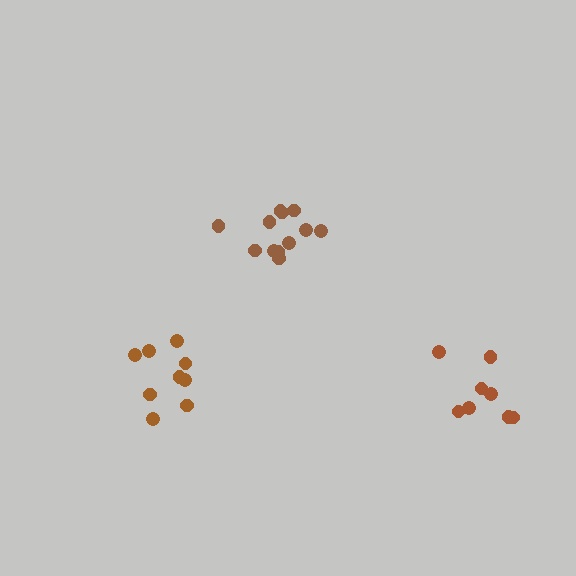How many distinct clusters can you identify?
There are 3 distinct clusters.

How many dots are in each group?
Group 1: 12 dots, Group 2: 8 dots, Group 3: 9 dots (29 total).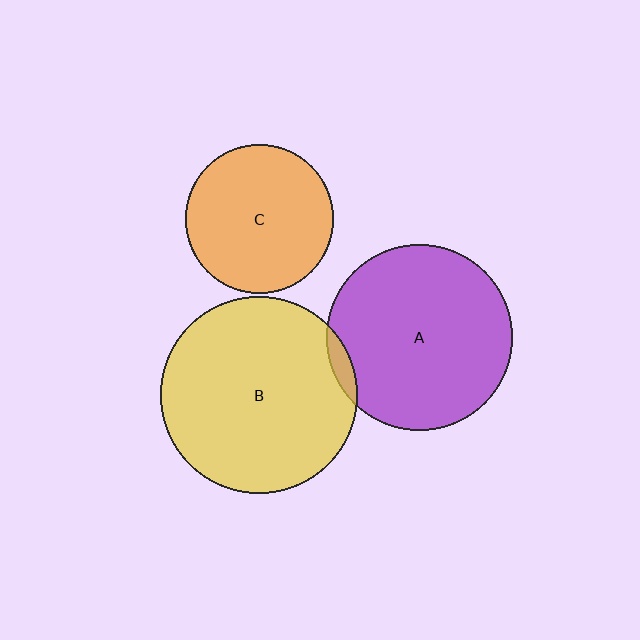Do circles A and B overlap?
Yes.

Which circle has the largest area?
Circle B (yellow).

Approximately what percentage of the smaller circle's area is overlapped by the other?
Approximately 5%.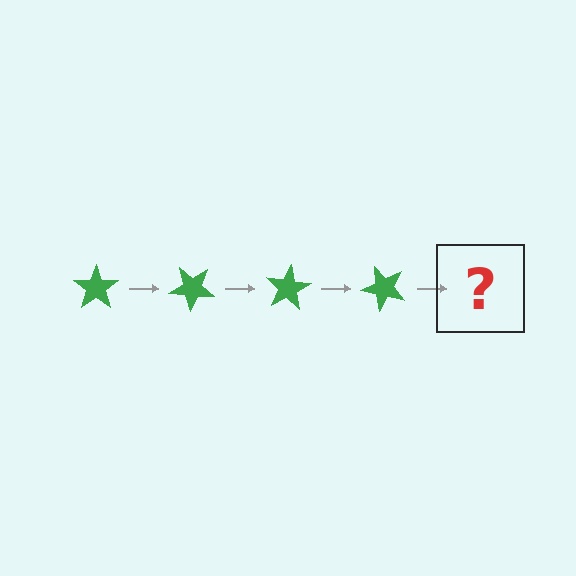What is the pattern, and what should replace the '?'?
The pattern is that the star rotates 40 degrees each step. The '?' should be a green star rotated 160 degrees.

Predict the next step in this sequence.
The next step is a green star rotated 160 degrees.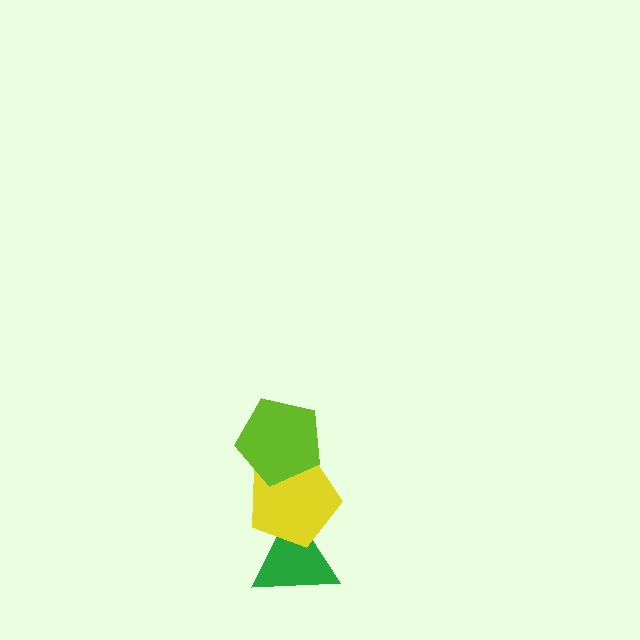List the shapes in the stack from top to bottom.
From top to bottom: the lime pentagon, the yellow pentagon, the green triangle.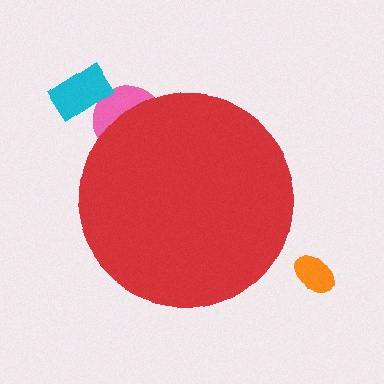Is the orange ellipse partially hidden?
No, the orange ellipse is fully visible.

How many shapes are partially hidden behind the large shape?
1 shape is partially hidden.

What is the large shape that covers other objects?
A red circle.